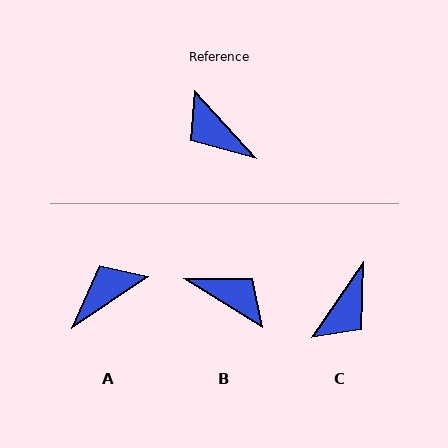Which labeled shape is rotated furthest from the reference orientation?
B, about 164 degrees away.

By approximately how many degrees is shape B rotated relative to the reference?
Approximately 164 degrees clockwise.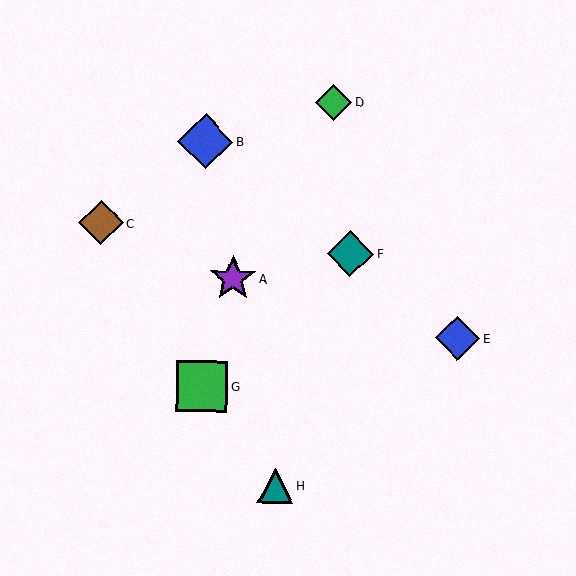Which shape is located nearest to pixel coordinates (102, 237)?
The brown diamond (labeled C) at (101, 223) is nearest to that location.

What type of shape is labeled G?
Shape G is a green square.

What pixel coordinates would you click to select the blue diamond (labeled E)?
Click at (458, 338) to select the blue diamond E.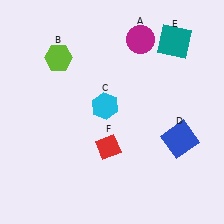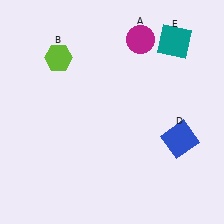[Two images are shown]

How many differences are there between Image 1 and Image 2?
There are 2 differences between the two images.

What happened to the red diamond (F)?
The red diamond (F) was removed in Image 2. It was in the bottom-left area of Image 1.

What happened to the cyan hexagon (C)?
The cyan hexagon (C) was removed in Image 2. It was in the top-left area of Image 1.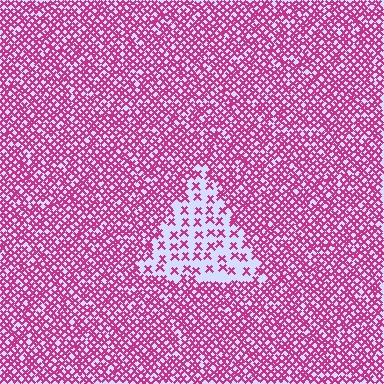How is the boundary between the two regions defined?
The boundary is defined by a change in element density (approximately 2.7x ratio). All elements are the same color, size, and shape.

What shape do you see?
I see a triangle.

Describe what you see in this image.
The image contains small magenta elements arranged at two different densities. A triangle-shaped region is visible where the elements are less densely packed than the surrounding area.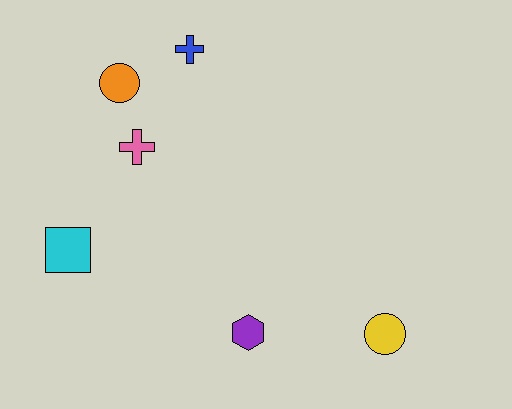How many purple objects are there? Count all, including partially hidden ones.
There is 1 purple object.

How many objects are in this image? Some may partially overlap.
There are 6 objects.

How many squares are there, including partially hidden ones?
There is 1 square.